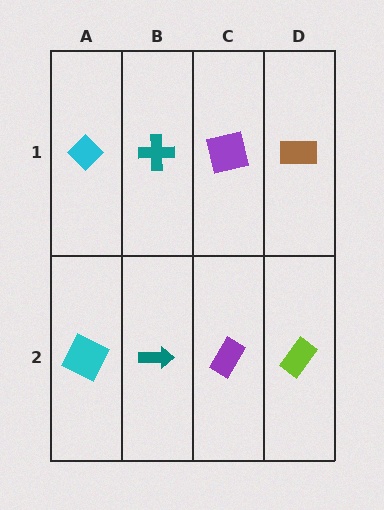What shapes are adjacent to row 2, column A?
A cyan diamond (row 1, column A), a teal arrow (row 2, column B).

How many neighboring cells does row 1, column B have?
3.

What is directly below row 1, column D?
A lime rectangle.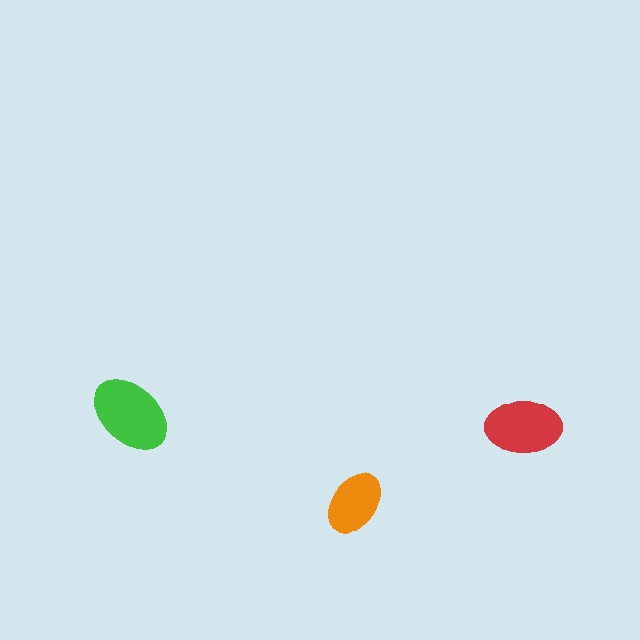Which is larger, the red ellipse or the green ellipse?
The green one.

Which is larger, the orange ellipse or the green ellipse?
The green one.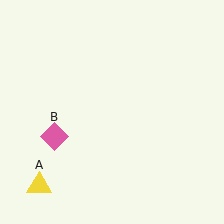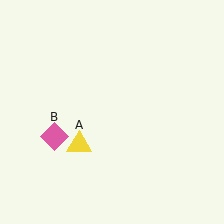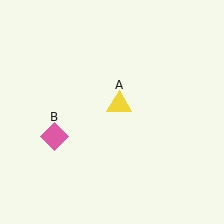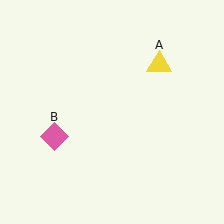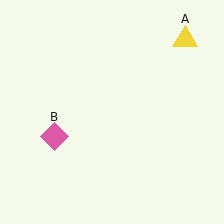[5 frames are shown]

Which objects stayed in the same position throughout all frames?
Pink diamond (object B) remained stationary.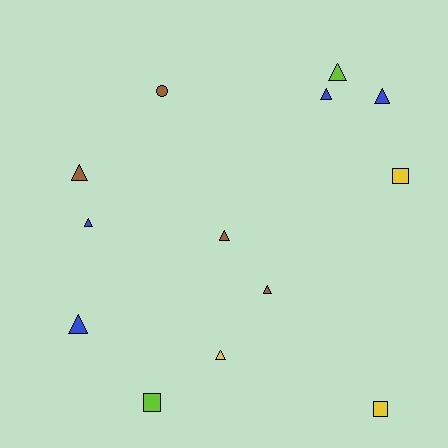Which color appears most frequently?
Brown, with 4 objects.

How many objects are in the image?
There are 13 objects.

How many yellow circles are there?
There are no yellow circles.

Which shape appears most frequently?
Triangle, with 9 objects.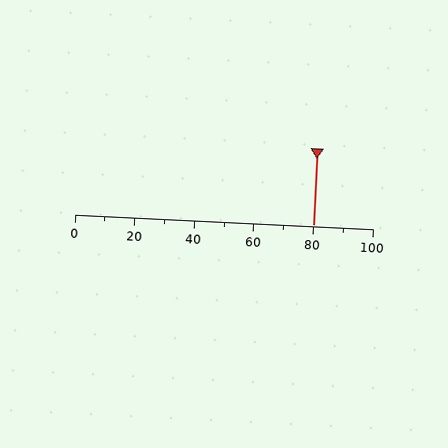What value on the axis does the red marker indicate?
The marker indicates approximately 80.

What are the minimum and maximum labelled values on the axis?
The axis runs from 0 to 100.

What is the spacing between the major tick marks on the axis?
The major ticks are spaced 20 apart.